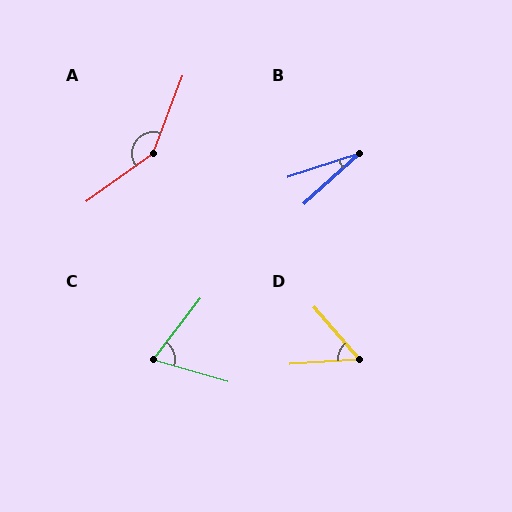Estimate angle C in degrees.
Approximately 68 degrees.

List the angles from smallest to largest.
B (24°), D (53°), C (68°), A (147°).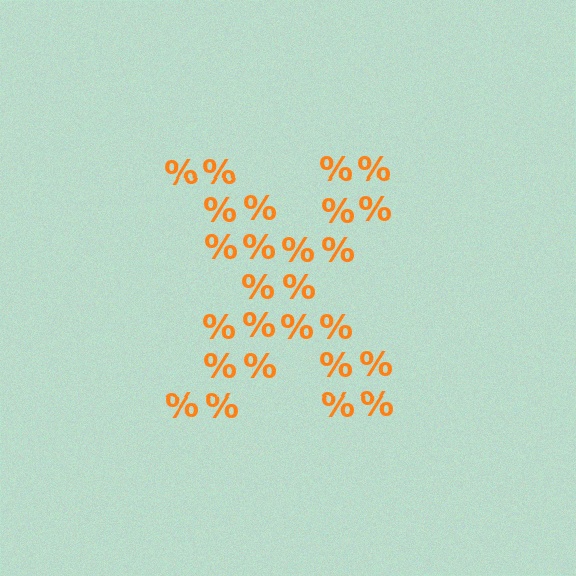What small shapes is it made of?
It is made of small percent signs.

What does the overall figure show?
The overall figure shows the letter X.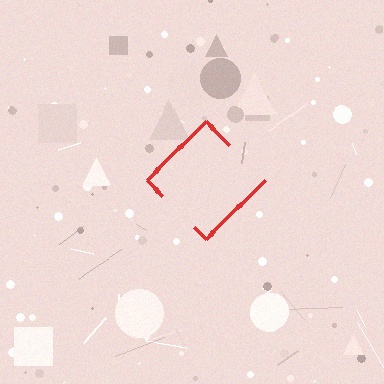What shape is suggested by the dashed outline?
The dashed outline suggests a diamond.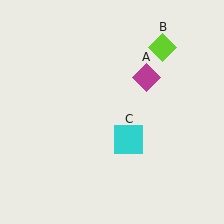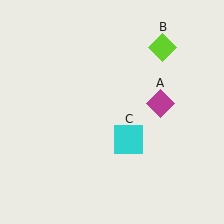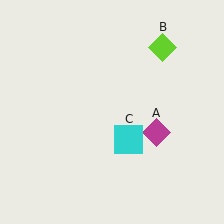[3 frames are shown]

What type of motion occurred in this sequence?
The magenta diamond (object A) rotated clockwise around the center of the scene.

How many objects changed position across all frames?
1 object changed position: magenta diamond (object A).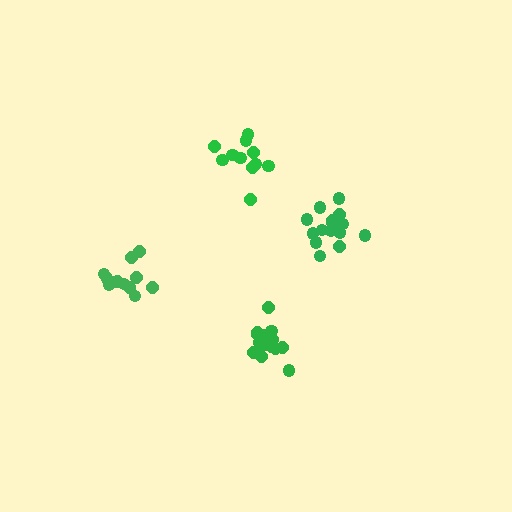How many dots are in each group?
Group 1: 15 dots, Group 2: 16 dots, Group 3: 12 dots, Group 4: 11 dots (54 total).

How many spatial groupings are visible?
There are 4 spatial groupings.